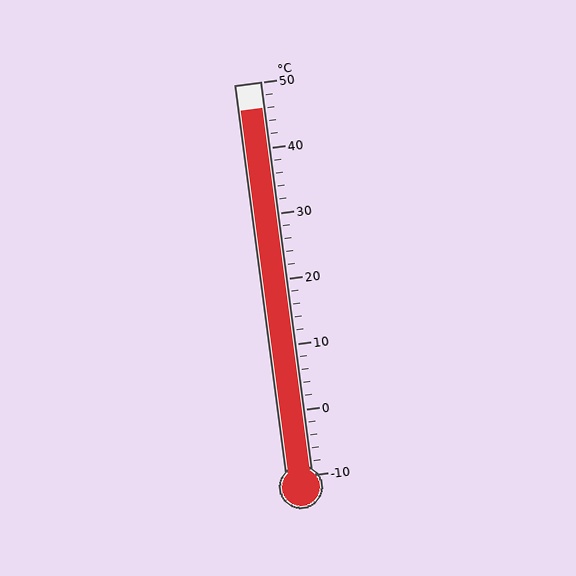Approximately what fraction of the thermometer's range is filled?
The thermometer is filled to approximately 95% of its range.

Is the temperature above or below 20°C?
The temperature is above 20°C.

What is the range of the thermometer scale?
The thermometer scale ranges from -10°C to 50°C.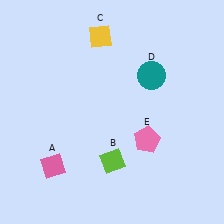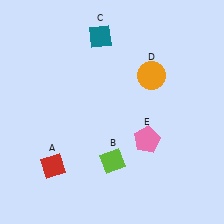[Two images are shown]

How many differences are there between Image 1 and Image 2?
There are 3 differences between the two images.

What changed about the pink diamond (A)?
In Image 1, A is pink. In Image 2, it changed to red.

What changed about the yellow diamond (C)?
In Image 1, C is yellow. In Image 2, it changed to teal.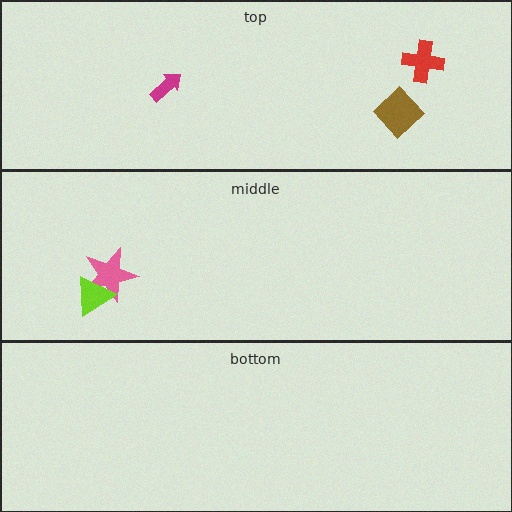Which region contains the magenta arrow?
The top region.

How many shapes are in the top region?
3.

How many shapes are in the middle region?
2.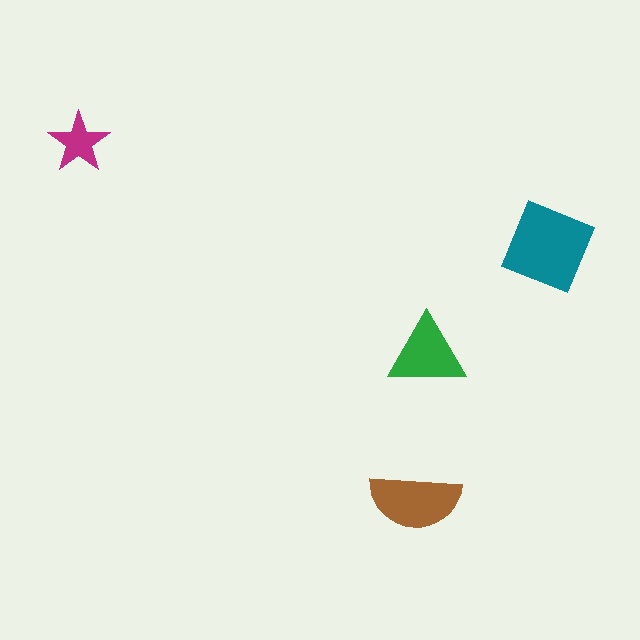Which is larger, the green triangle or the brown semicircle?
The brown semicircle.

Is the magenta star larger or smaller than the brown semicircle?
Smaller.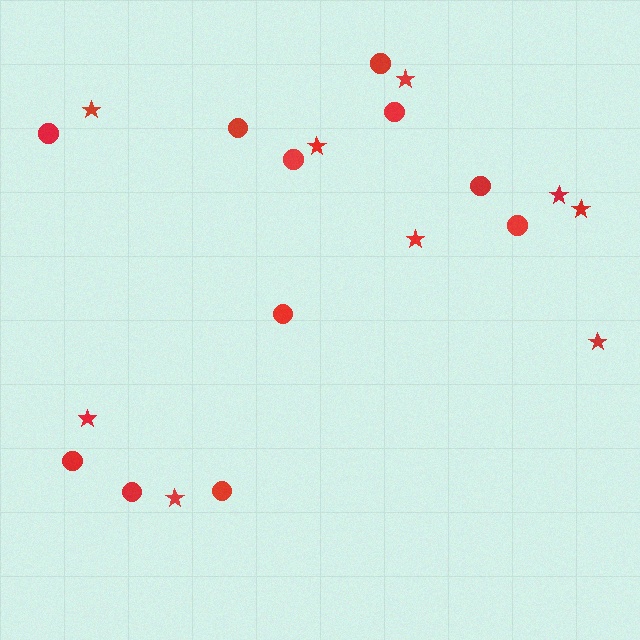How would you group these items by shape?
There are 2 groups: one group of circles (11) and one group of stars (9).